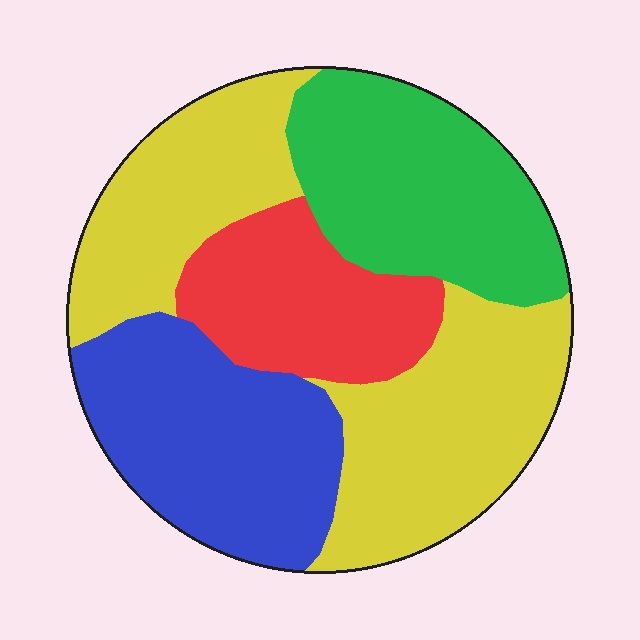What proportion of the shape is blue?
Blue takes up between a sixth and a third of the shape.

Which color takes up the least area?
Red, at roughly 15%.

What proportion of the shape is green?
Green takes up between a sixth and a third of the shape.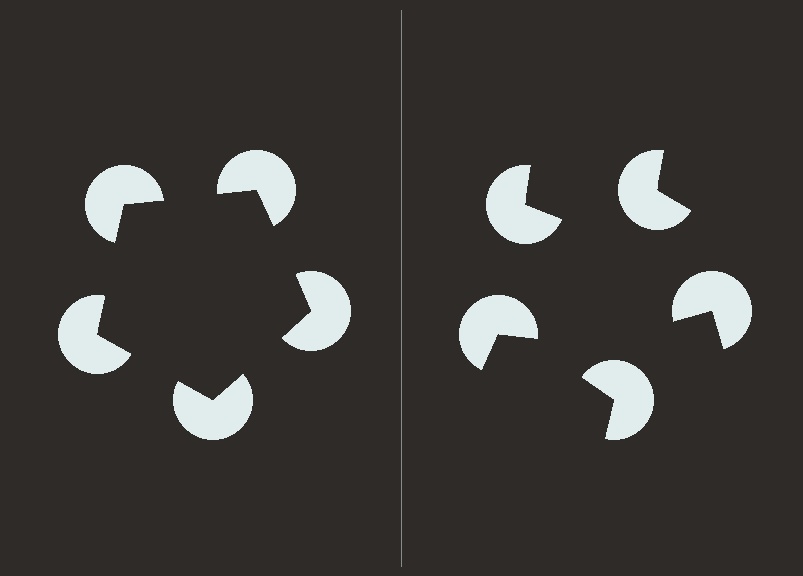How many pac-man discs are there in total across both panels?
10 — 5 on each side.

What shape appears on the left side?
An illusory pentagon.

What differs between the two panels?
The pac-man discs are positioned identically on both sides; only the wedge orientations differ. On the left they align to a pentagon; on the right they are misaligned.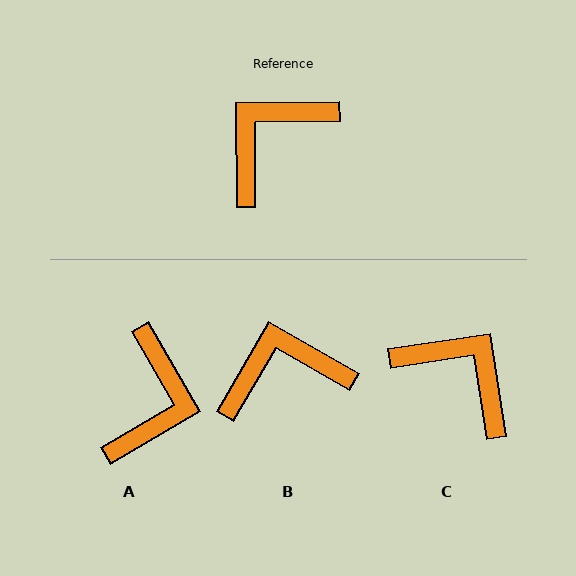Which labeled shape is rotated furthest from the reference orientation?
A, about 150 degrees away.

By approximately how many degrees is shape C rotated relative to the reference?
Approximately 82 degrees clockwise.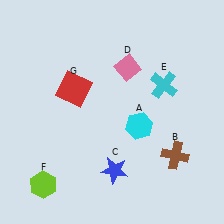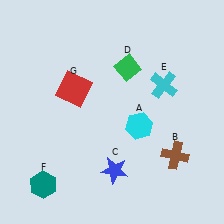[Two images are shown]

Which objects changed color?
D changed from pink to green. F changed from lime to teal.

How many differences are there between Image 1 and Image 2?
There are 2 differences between the two images.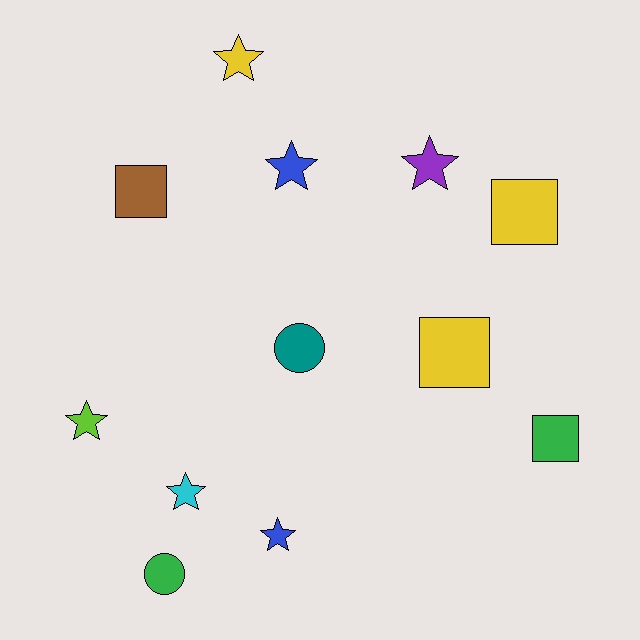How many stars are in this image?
There are 6 stars.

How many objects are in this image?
There are 12 objects.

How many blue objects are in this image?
There are 2 blue objects.